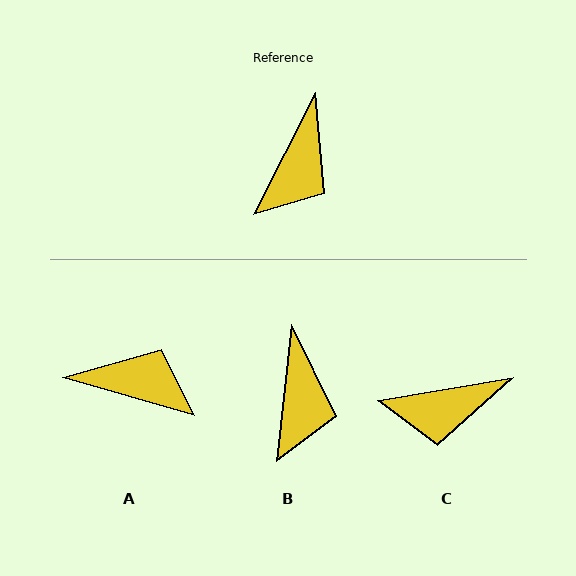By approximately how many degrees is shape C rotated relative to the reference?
Approximately 53 degrees clockwise.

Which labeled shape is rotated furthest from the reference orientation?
A, about 101 degrees away.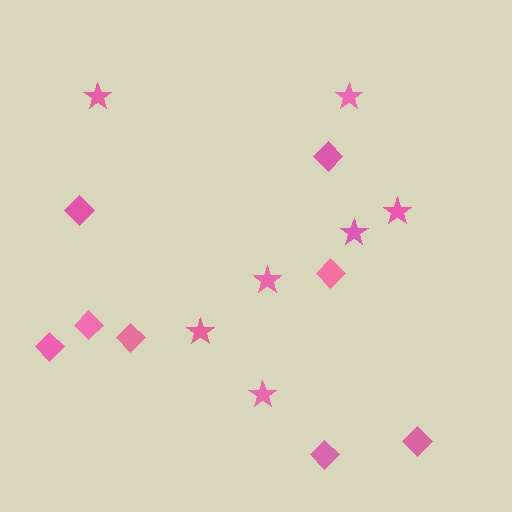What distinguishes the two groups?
There are 2 groups: one group of stars (7) and one group of diamonds (8).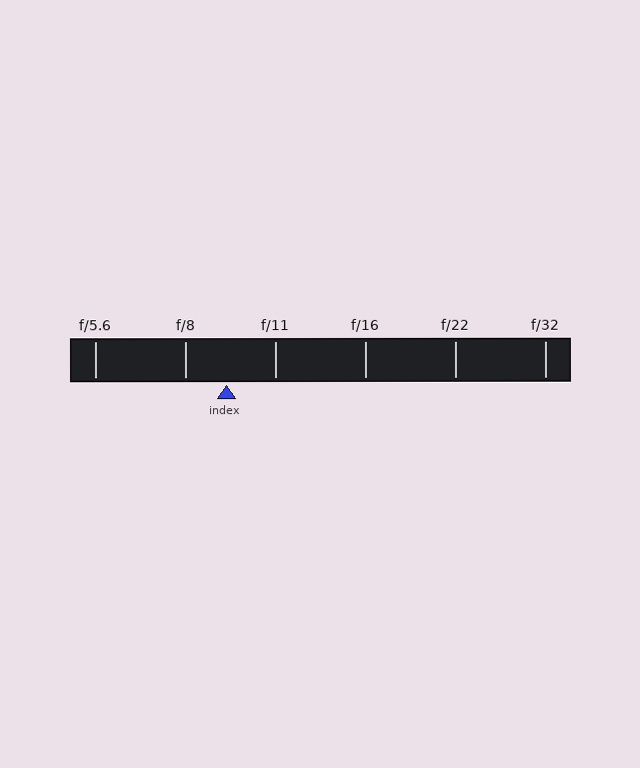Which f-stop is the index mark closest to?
The index mark is closest to f/8.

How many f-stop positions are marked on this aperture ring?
There are 6 f-stop positions marked.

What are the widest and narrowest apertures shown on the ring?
The widest aperture shown is f/5.6 and the narrowest is f/32.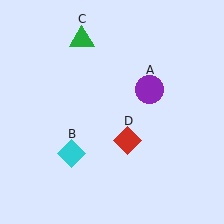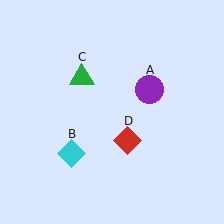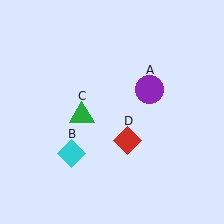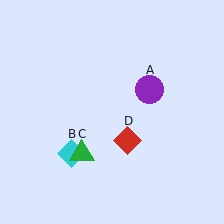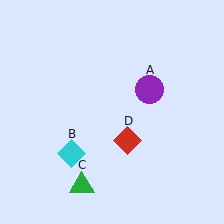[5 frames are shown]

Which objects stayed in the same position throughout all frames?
Purple circle (object A) and cyan diamond (object B) and red diamond (object D) remained stationary.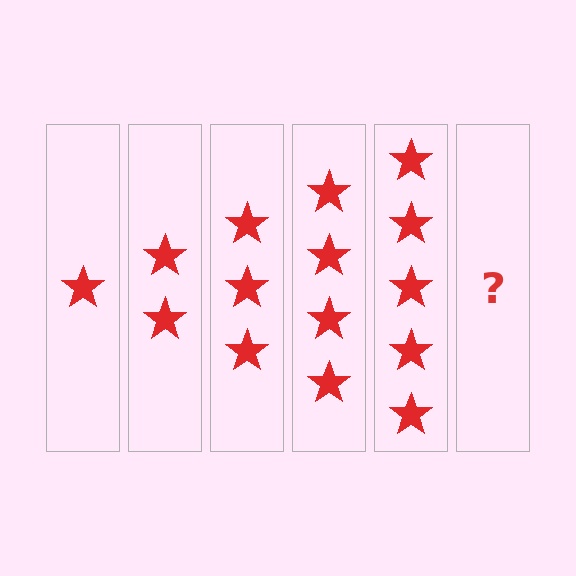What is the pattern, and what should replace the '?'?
The pattern is that each step adds one more star. The '?' should be 6 stars.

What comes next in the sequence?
The next element should be 6 stars.